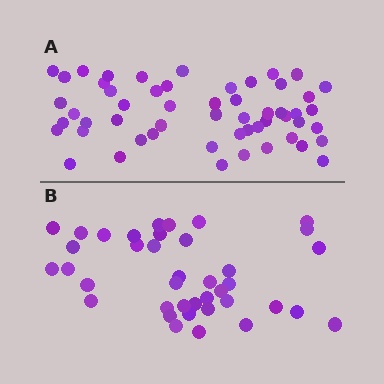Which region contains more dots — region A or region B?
Region A (the top region) has more dots.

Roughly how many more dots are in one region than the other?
Region A has approximately 15 more dots than region B.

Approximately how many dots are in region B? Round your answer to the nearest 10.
About 40 dots. (The exact count is 39, which rounds to 40.)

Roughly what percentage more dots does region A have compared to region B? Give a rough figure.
About 40% more.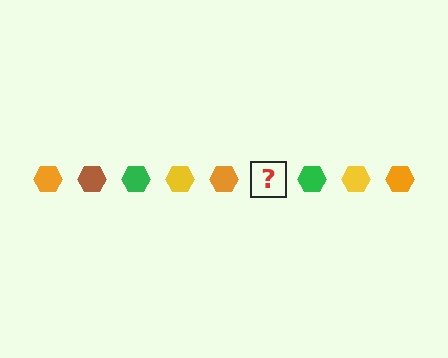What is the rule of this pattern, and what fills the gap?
The rule is that the pattern cycles through orange, brown, green, yellow hexagons. The gap should be filled with a brown hexagon.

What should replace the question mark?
The question mark should be replaced with a brown hexagon.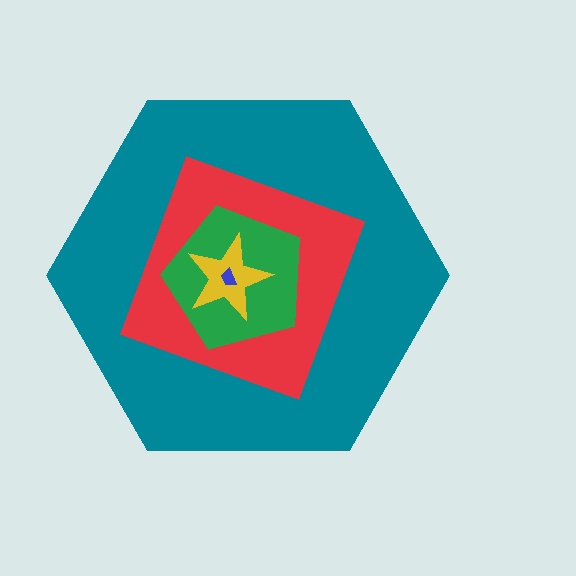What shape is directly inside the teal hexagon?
The red diamond.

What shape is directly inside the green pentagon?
The yellow star.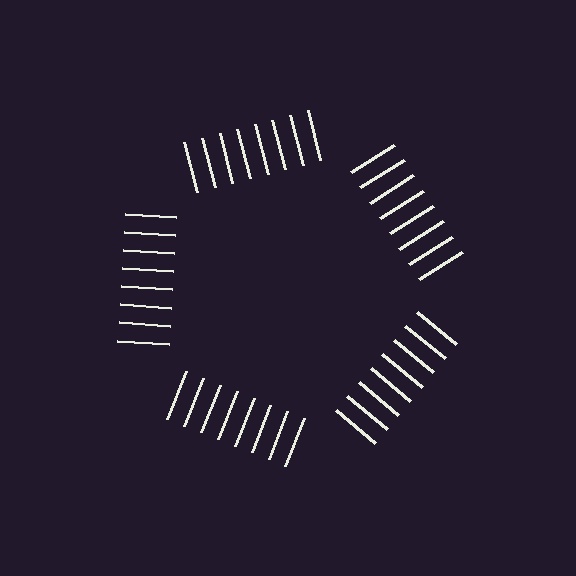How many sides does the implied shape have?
5 sides — the line-ends trace a pentagon.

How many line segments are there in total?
40 — 8 along each of the 5 edges.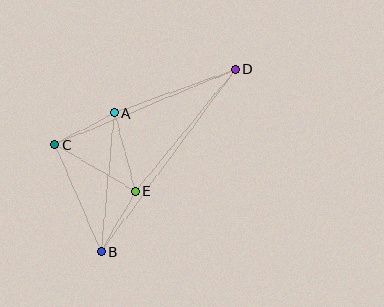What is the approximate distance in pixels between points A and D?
The distance between A and D is approximately 129 pixels.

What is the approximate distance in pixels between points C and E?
The distance between C and E is approximately 93 pixels.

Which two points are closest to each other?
Points A and C are closest to each other.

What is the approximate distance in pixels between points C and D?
The distance between C and D is approximately 195 pixels.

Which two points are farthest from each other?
Points B and D are farthest from each other.